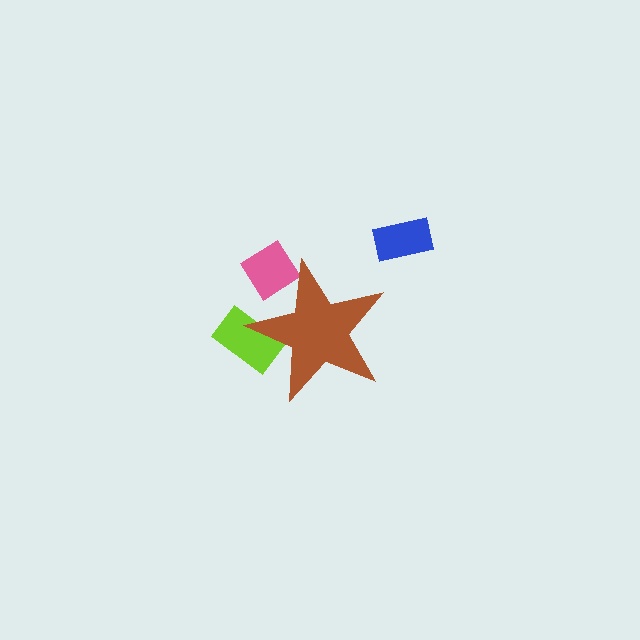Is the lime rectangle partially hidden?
Yes, the lime rectangle is partially hidden behind the brown star.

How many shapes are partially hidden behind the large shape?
2 shapes are partially hidden.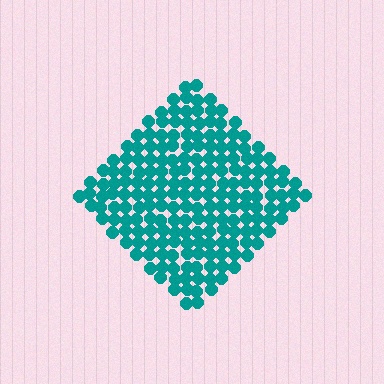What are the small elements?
The small elements are circles.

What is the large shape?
The large shape is a diamond.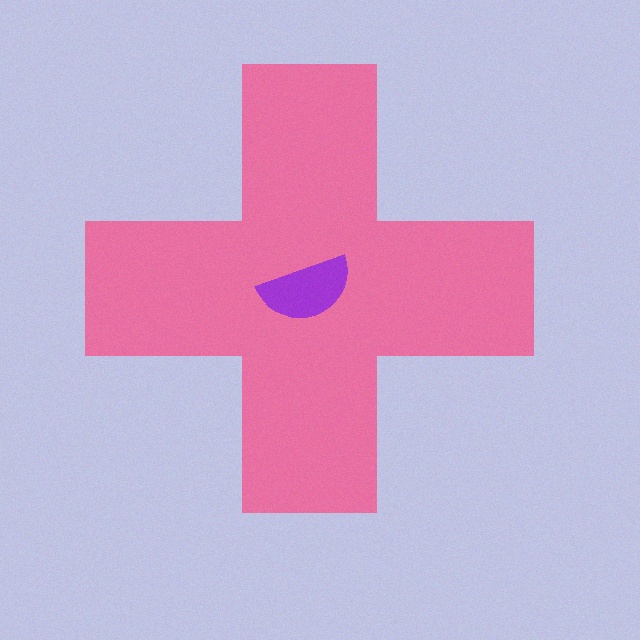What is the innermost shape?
The purple semicircle.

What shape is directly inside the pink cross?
The purple semicircle.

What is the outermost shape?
The pink cross.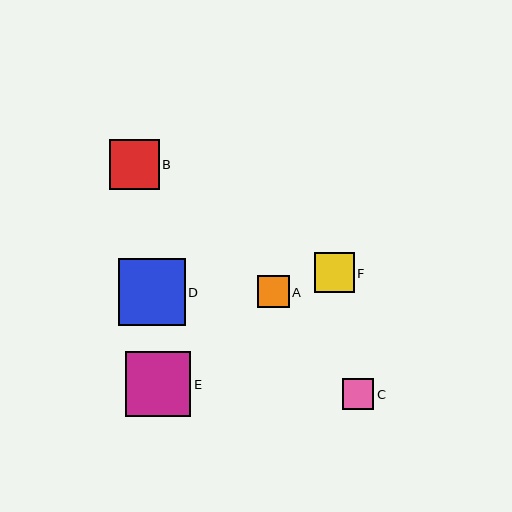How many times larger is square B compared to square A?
Square B is approximately 1.6 times the size of square A.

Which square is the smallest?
Square C is the smallest with a size of approximately 31 pixels.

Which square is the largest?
Square D is the largest with a size of approximately 67 pixels.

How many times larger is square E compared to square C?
Square E is approximately 2.1 times the size of square C.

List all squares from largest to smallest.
From largest to smallest: D, E, B, F, A, C.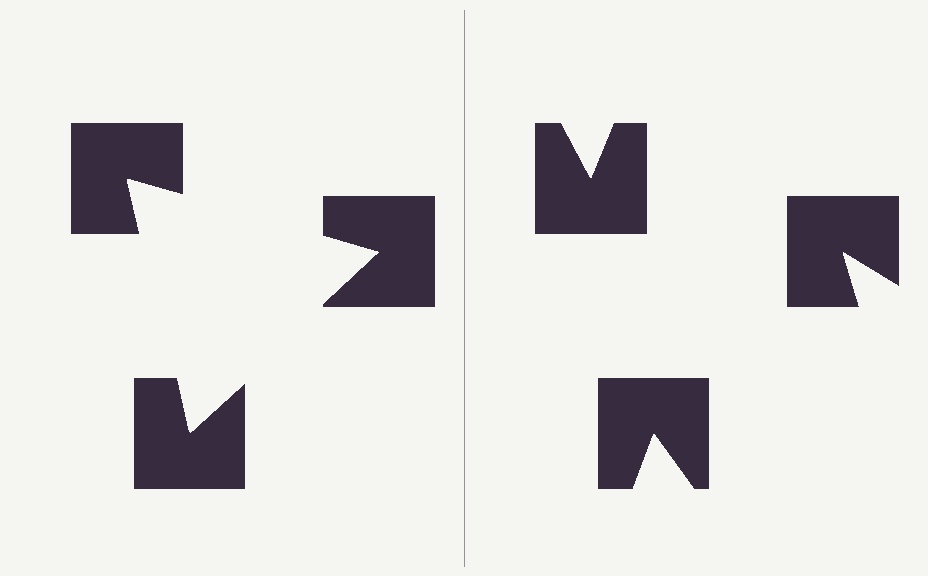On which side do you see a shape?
An illusory triangle appears on the left side. On the right side the wedge cuts are rotated, so no coherent shape forms.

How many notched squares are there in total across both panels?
6 — 3 on each side.